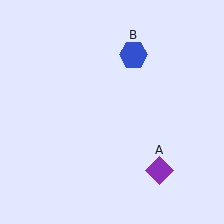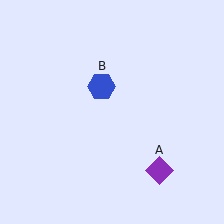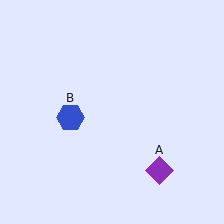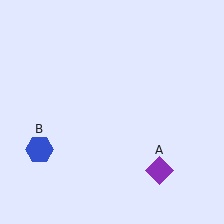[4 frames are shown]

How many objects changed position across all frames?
1 object changed position: blue hexagon (object B).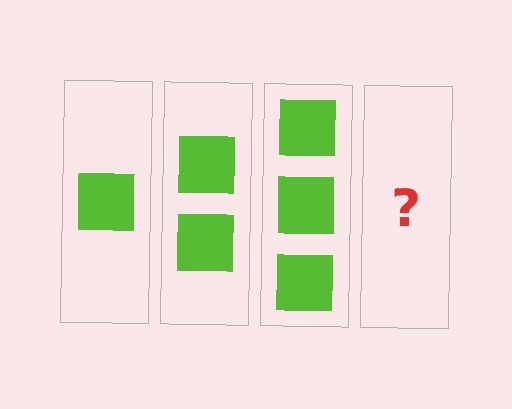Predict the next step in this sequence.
The next step is 4 squares.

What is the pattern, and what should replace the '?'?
The pattern is that each step adds one more square. The '?' should be 4 squares.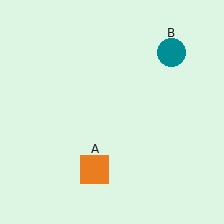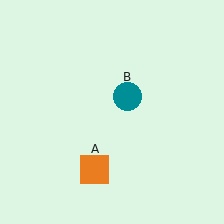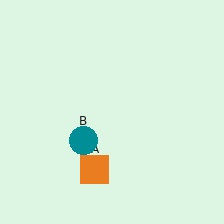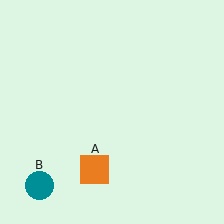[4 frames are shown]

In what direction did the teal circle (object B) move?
The teal circle (object B) moved down and to the left.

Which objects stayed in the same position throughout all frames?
Orange square (object A) remained stationary.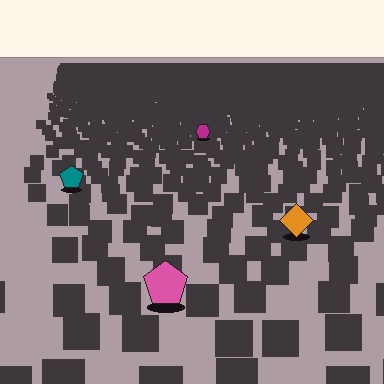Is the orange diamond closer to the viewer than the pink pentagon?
No. The pink pentagon is closer — you can tell from the texture gradient: the ground texture is coarser near it.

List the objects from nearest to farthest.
From nearest to farthest: the pink pentagon, the orange diamond, the teal pentagon, the magenta hexagon.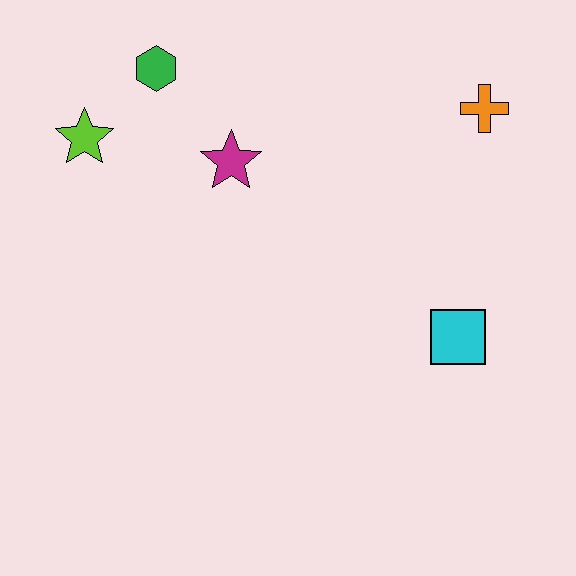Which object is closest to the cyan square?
The orange cross is closest to the cyan square.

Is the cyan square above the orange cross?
No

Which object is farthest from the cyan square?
The lime star is farthest from the cyan square.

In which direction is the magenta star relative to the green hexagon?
The magenta star is below the green hexagon.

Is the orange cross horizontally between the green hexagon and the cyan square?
No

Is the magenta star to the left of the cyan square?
Yes